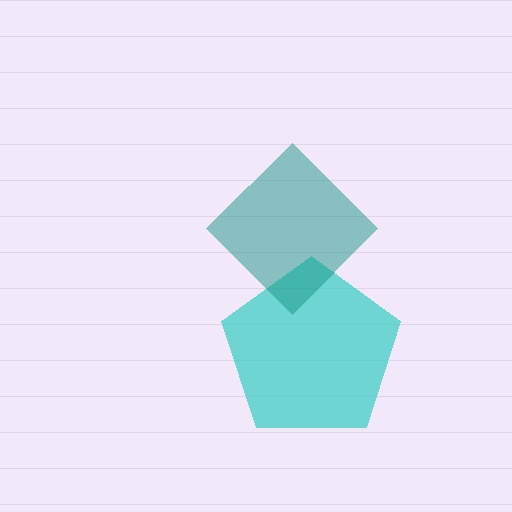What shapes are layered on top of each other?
The layered shapes are: a cyan pentagon, a teal diamond.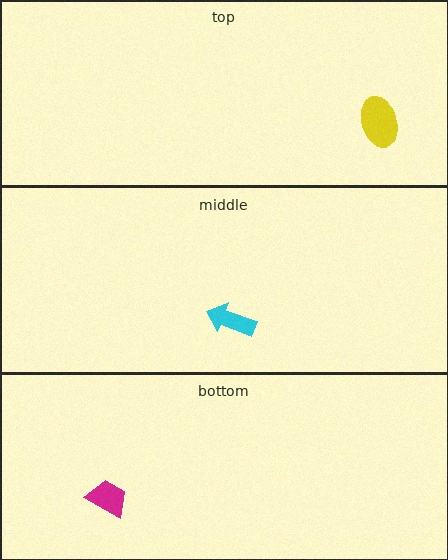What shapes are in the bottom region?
The magenta trapezoid.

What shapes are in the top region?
The yellow ellipse.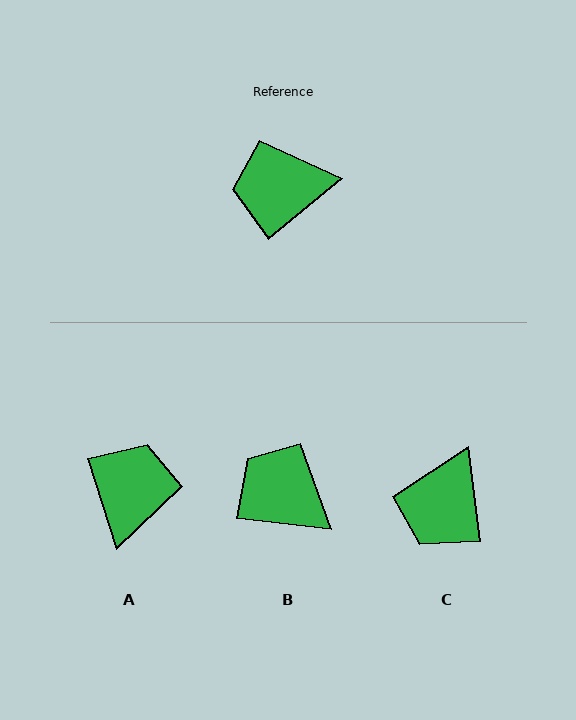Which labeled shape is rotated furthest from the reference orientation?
A, about 112 degrees away.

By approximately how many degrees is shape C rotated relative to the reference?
Approximately 58 degrees counter-clockwise.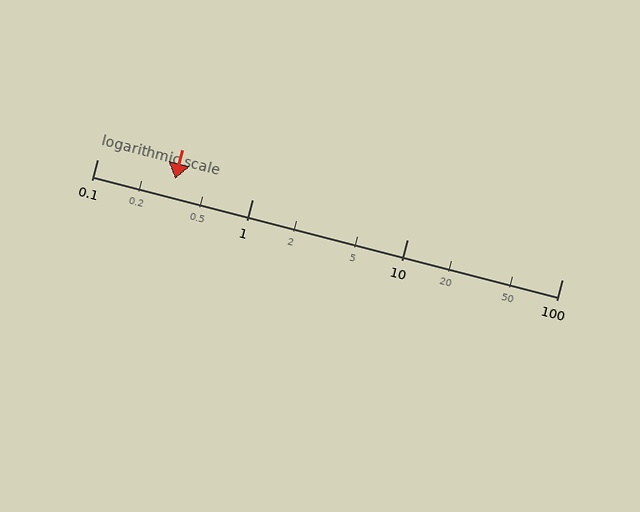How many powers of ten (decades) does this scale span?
The scale spans 3 decades, from 0.1 to 100.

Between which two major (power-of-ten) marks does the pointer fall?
The pointer is between 0.1 and 1.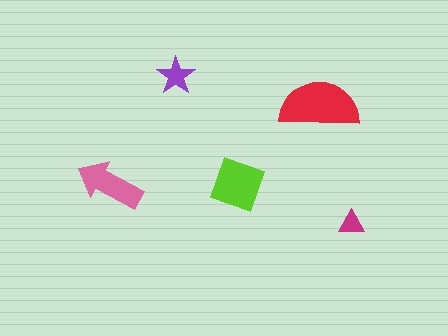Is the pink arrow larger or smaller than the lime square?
Smaller.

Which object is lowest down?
The magenta triangle is bottommost.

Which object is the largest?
The red semicircle.